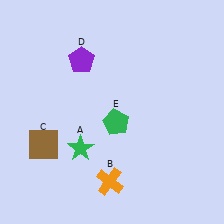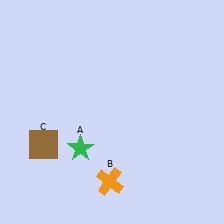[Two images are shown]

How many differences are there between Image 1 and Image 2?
There are 2 differences between the two images.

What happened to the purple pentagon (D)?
The purple pentagon (D) was removed in Image 2. It was in the top-left area of Image 1.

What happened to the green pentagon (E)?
The green pentagon (E) was removed in Image 2. It was in the bottom-right area of Image 1.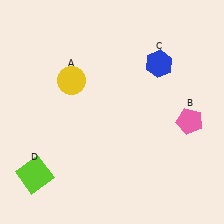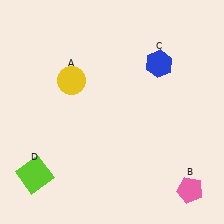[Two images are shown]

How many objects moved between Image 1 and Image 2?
1 object moved between the two images.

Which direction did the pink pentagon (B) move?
The pink pentagon (B) moved down.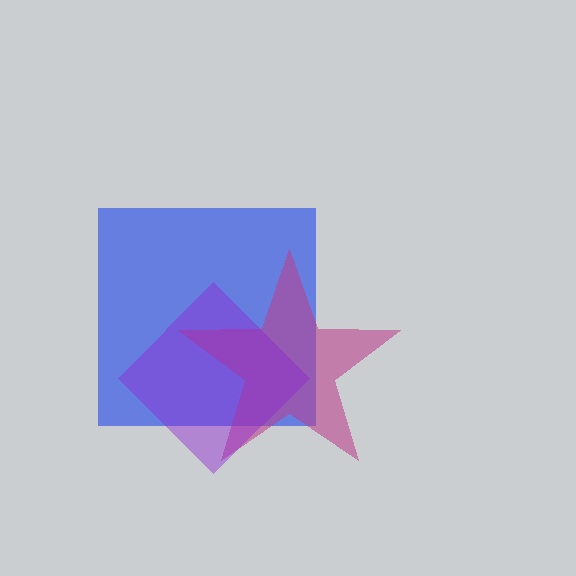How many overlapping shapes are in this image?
There are 3 overlapping shapes in the image.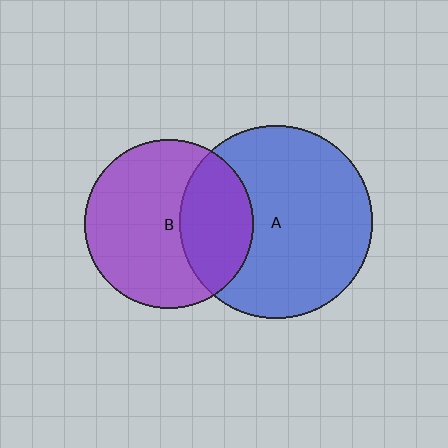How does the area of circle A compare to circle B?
Approximately 1.3 times.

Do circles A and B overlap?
Yes.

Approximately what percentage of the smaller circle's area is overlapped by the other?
Approximately 35%.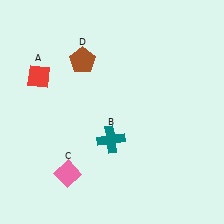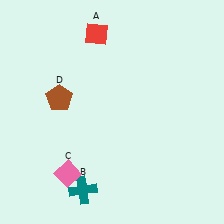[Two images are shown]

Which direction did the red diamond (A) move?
The red diamond (A) moved right.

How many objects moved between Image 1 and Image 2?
3 objects moved between the two images.